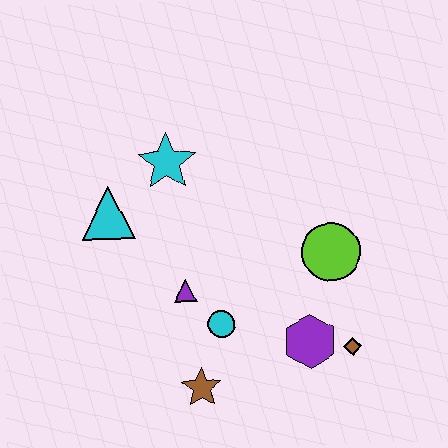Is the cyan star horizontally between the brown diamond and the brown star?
No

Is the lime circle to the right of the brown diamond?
No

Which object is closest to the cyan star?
The cyan triangle is closest to the cyan star.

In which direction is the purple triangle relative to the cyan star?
The purple triangle is below the cyan star.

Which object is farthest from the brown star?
The cyan star is farthest from the brown star.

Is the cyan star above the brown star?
Yes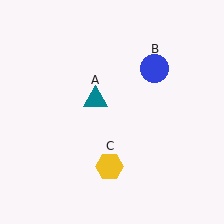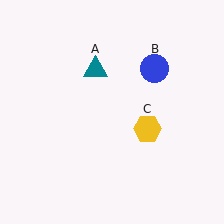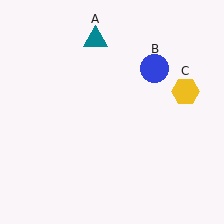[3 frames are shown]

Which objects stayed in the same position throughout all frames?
Blue circle (object B) remained stationary.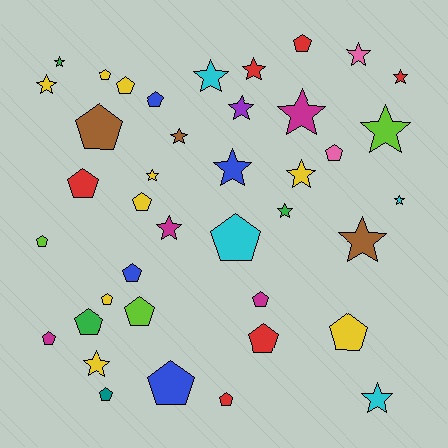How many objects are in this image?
There are 40 objects.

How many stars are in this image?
There are 19 stars.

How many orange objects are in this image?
There are no orange objects.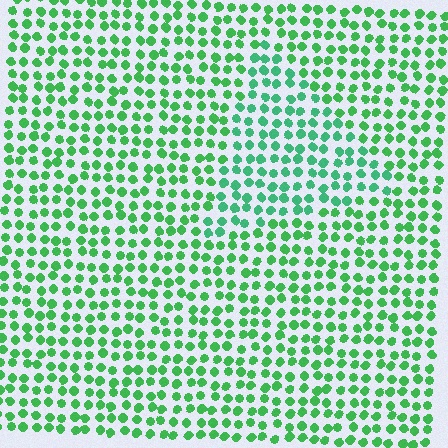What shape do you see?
I see a triangle.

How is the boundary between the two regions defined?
The boundary is defined purely by a slight shift in hue (about 20 degrees). Spacing, size, and orientation are identical on both sides.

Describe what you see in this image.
The image is filled with small green elements in a uniform arrangement. A triangle-shaped region is visible where the elements are tinted to a slightly different hue, forming a subtle color boundary.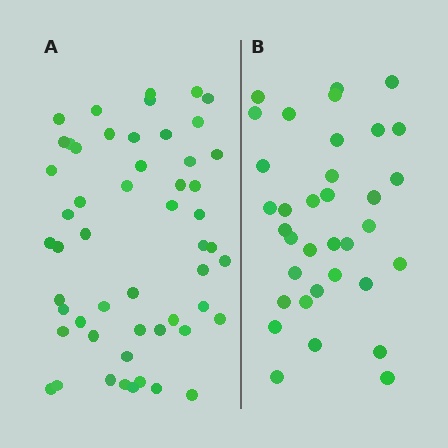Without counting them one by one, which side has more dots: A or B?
Region A (the left region) has more dots.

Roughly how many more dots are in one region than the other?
Region A has approximately 20 more dots than region B.